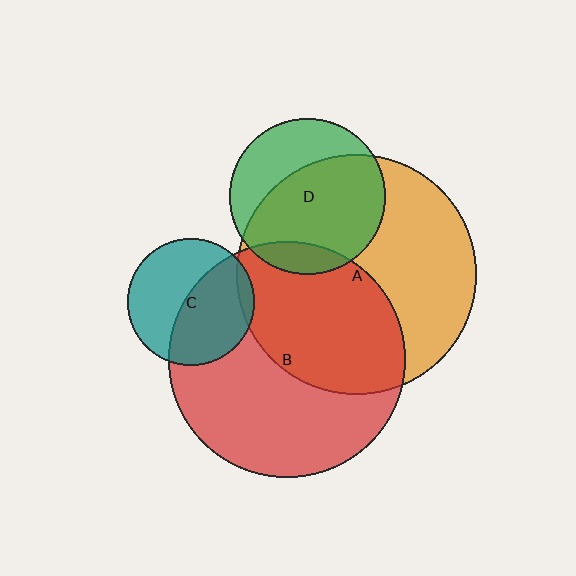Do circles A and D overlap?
Yes.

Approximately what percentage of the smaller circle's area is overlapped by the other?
Approximately 65%.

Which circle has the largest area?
Circle A (orange).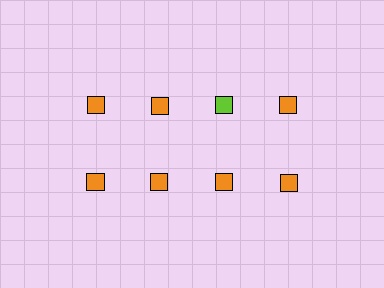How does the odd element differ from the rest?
It has a different color: lime instead of orange.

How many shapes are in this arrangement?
There are 8 shapes arranged in a grid pattern.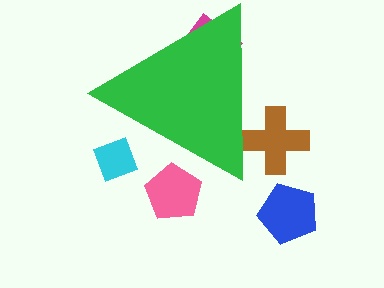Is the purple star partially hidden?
Yes, the purple star is partially hidden behind the green triangle.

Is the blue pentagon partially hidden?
No, the blue pentagon is fully visible.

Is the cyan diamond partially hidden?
Yes, the cyan diamond is partially hidden behind the green triangle.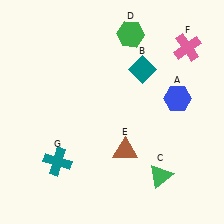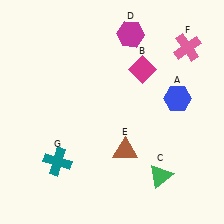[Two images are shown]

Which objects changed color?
B changed from teal to magenta. D changed from green to magenta.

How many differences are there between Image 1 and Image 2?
There are 2 differences between the two images.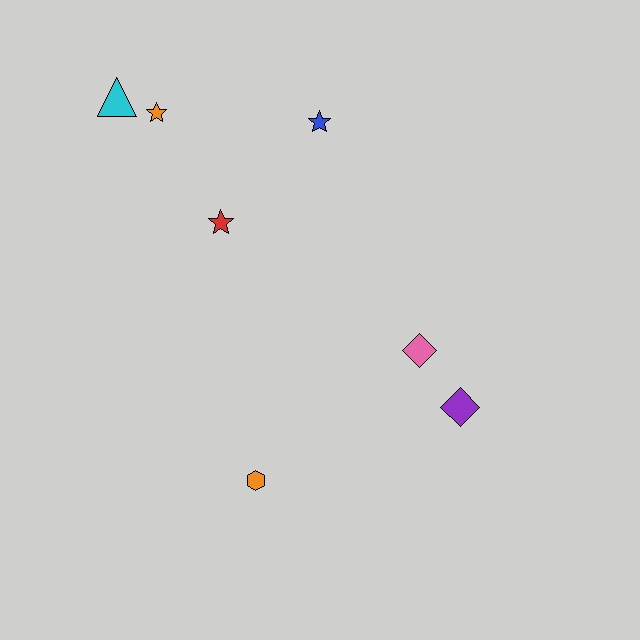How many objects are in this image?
There are 7 objects.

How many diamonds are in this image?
There are 2 diamonds.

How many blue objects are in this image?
There is 1 blue object.